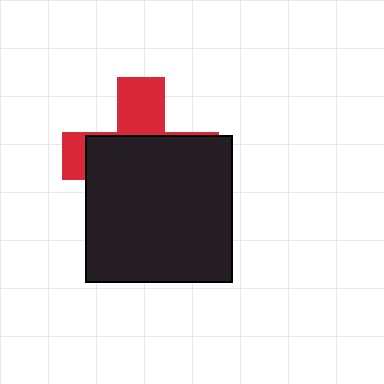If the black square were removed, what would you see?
You would see the complete red cross.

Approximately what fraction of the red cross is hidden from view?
Roughly 66% of the red cross is hidden behind the black square.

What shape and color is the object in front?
The object in front is a black square.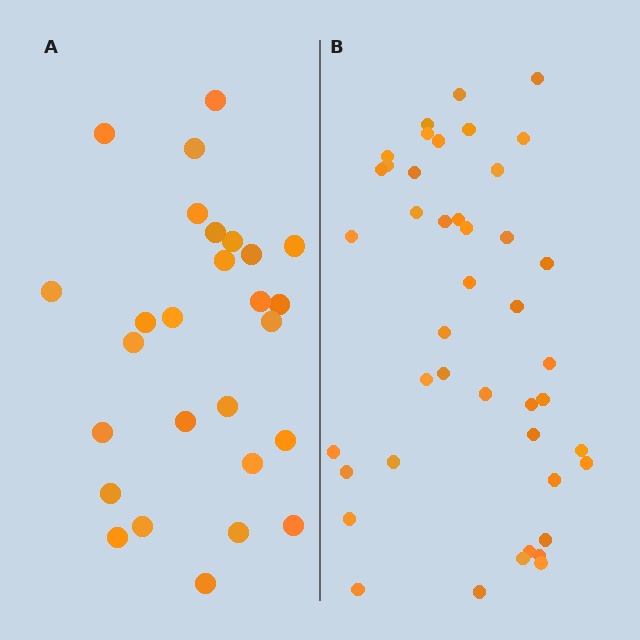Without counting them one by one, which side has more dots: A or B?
Region B (the right region) has more dots.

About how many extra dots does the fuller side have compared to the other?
Region B has approximately 15 more dots than region A.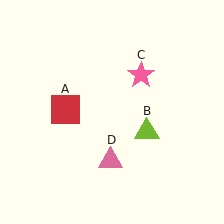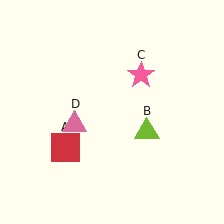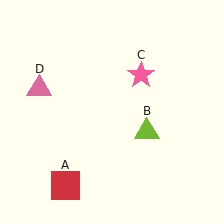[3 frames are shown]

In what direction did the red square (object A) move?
The red square (object A) moved down.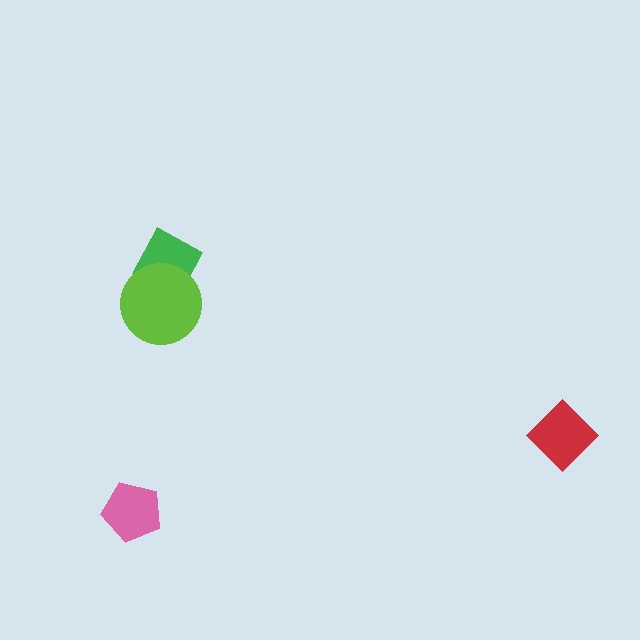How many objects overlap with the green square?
1 object overlaps with the green square.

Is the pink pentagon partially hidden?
No, no other shape covers it.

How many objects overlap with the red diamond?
0 objects overlap with the red diamond.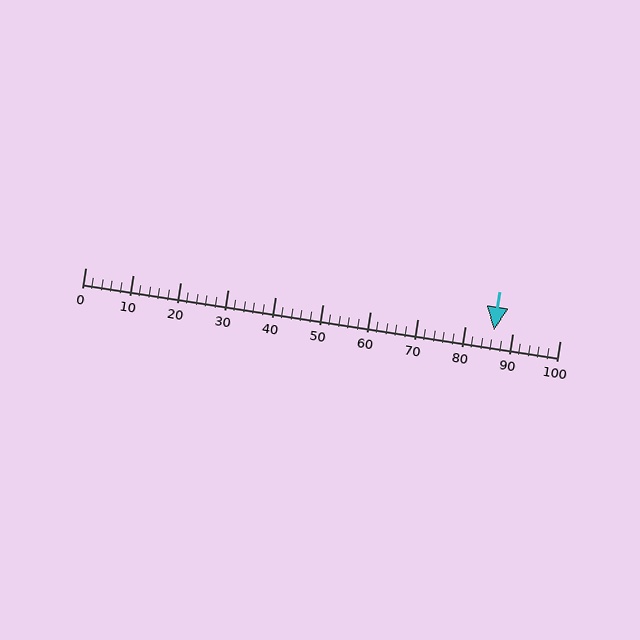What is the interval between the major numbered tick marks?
The major tick marks are spaced 10 units apart.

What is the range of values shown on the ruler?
The ruler shows values from 0 to 100.